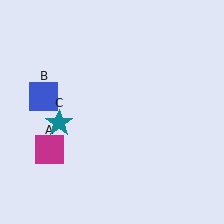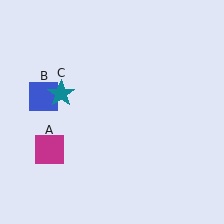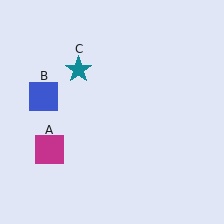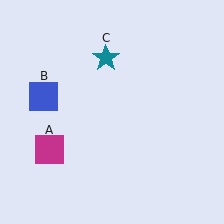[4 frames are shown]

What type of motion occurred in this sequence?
The teal star (object C) rotated clockwise around the center of the scene.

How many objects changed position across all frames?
1 object changed position: teal star (object C).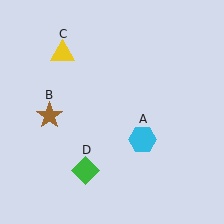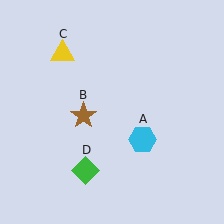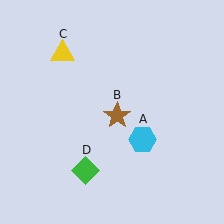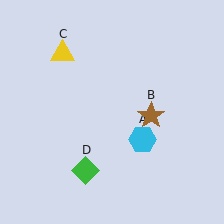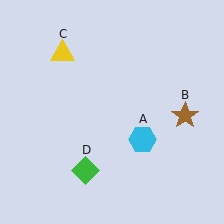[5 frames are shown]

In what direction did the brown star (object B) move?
The brown star (object B) moved right.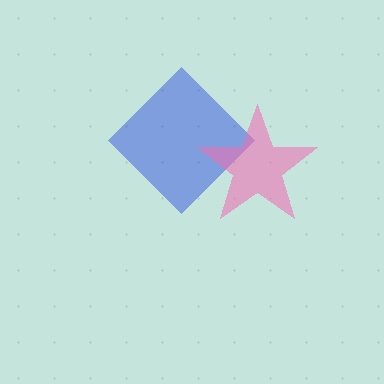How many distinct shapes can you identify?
There are 2 distinct shapes: a blue diamond, a pink star.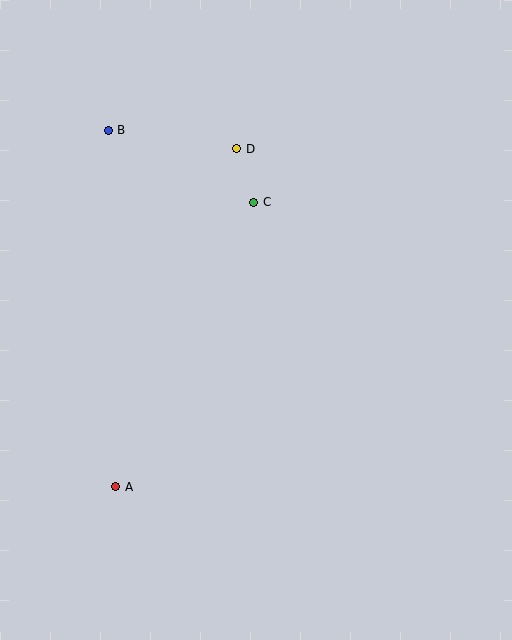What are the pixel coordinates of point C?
Point C is at (254, 202).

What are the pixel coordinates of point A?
Point A is at (116, 487).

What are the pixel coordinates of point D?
Point D is at (237, 149).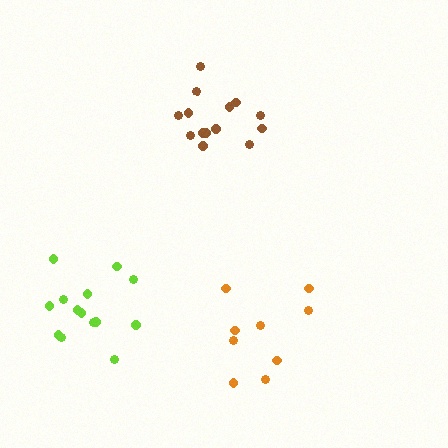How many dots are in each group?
Group 1: 9 dots, Group 2: 14 dots, Group 3: 14 dots (37 total).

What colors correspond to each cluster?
The clusters are colored: orange, brown, lime.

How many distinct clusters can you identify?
There are 3 distinct clusters.